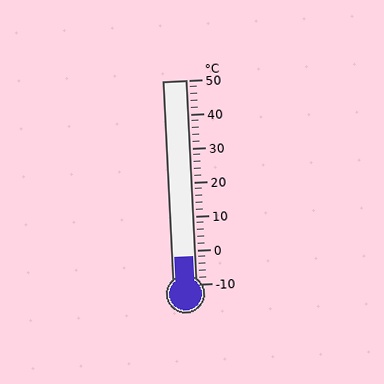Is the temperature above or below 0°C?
The temperature is below 0°C.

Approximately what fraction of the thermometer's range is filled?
The thermometer is filled to approximately 15% of its range.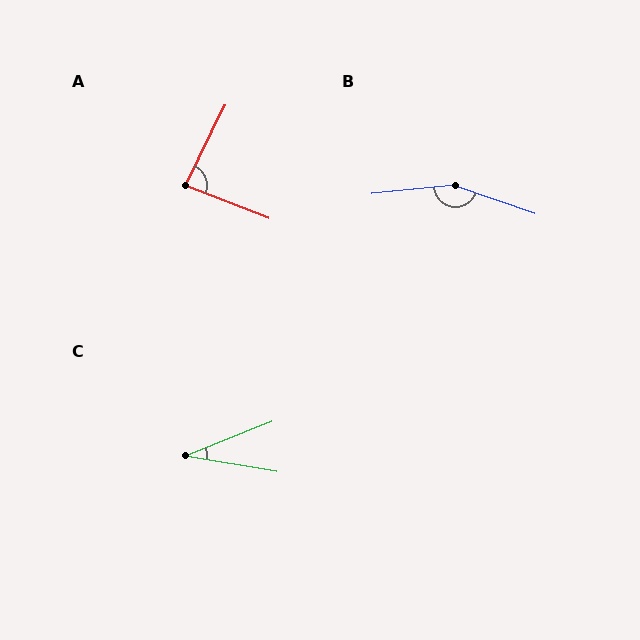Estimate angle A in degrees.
Approximately 85 degrees.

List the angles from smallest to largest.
C (31°), A (85°), B (155°).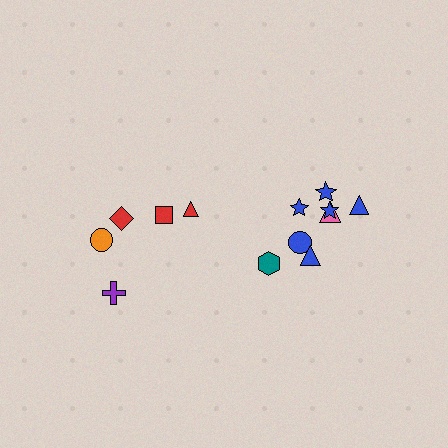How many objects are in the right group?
There are 8 objects.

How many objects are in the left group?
There are 5 objects.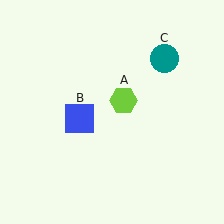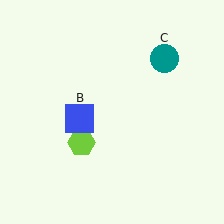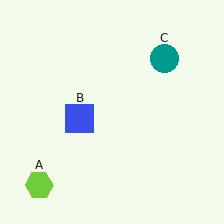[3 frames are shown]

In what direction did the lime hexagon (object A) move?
The lime hexagon (object A) moved down and to the left.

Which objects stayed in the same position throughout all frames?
Blue square (object B) and teal circle (object C) remained stationary.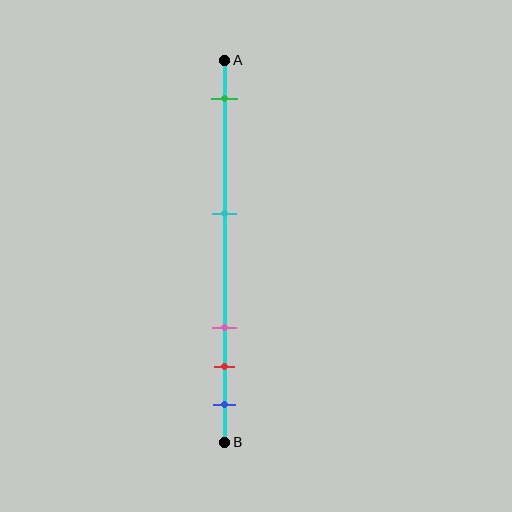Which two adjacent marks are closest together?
The red and blue marks are the closest adjacent pair.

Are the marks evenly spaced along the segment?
No, the marks are not evenly spaced.